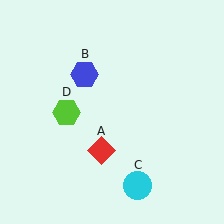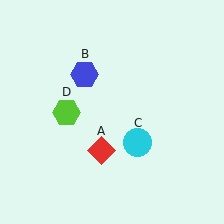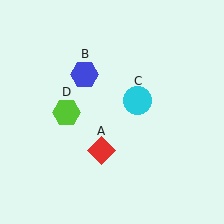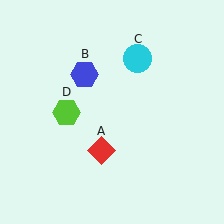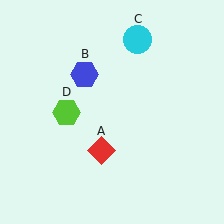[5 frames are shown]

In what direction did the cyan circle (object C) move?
The cyan circle (object C) moved up.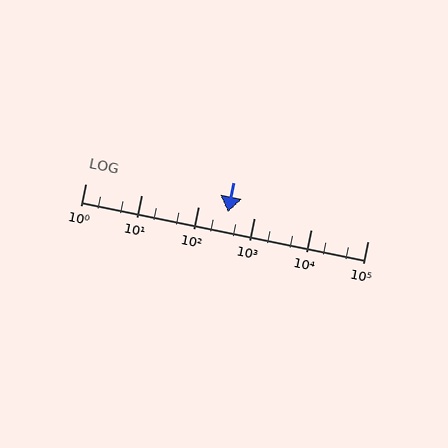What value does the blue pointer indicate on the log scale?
The pointer indicates approximately 340.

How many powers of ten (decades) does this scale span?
The scale spans 5 decades, from 1 to 100000.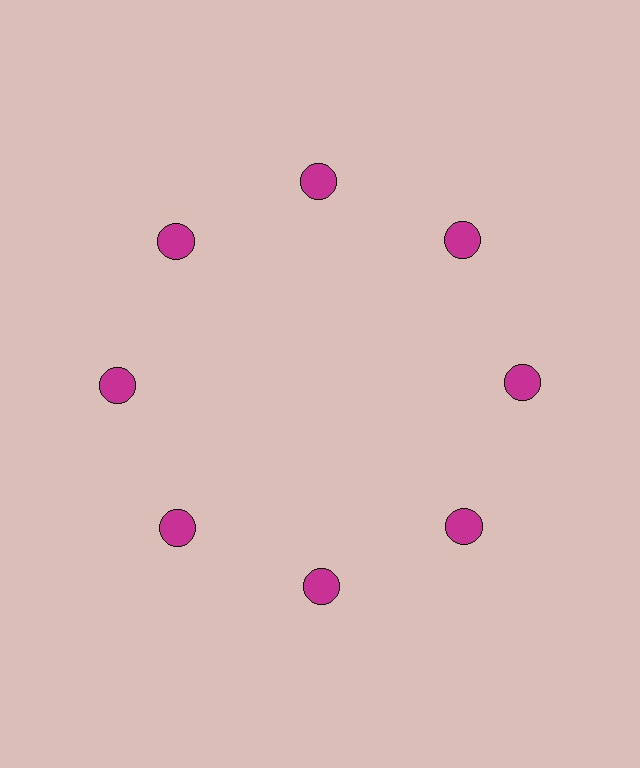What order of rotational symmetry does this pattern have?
This pattern has 8-fold rotational symmetry.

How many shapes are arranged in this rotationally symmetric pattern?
There are 8 shapes, arranged in 8 groups of 1.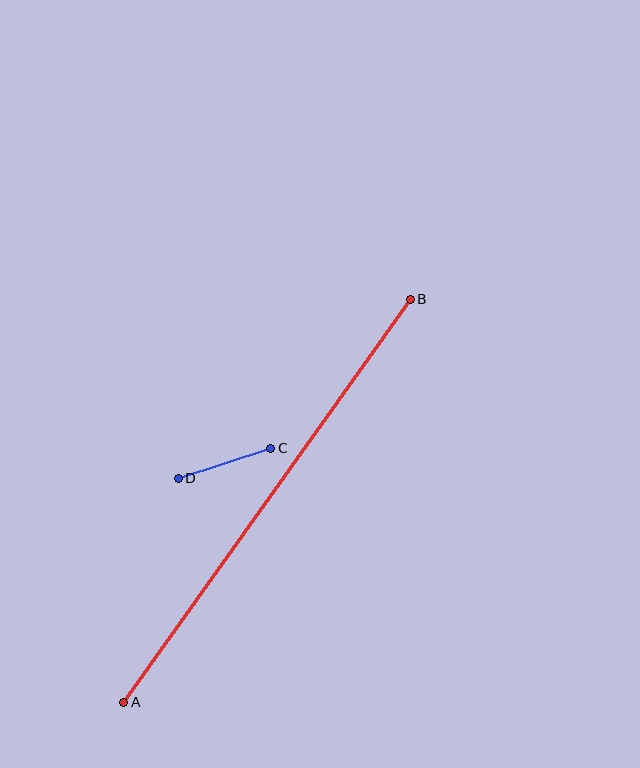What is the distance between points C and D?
The distance is approximately 98 pixels.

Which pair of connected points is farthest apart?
Points A and B are farthest apart.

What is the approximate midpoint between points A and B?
The midpoint is at approximately (267, 501) pixels.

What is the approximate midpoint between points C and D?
The midpoint is at approximately (224, 463) pixels.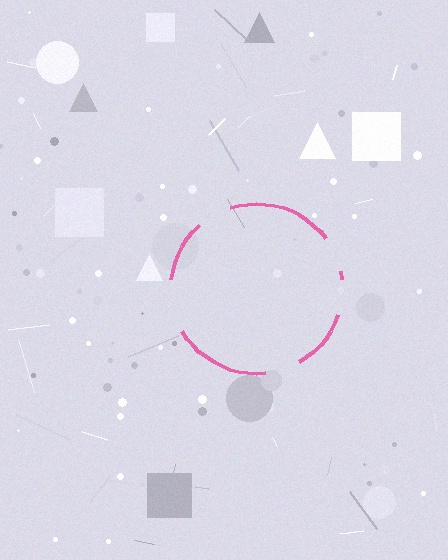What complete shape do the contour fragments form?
The contour fragments form a circle.